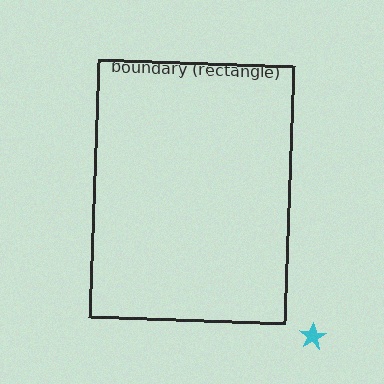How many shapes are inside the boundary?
0 inside, 1 outside.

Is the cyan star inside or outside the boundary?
Outside.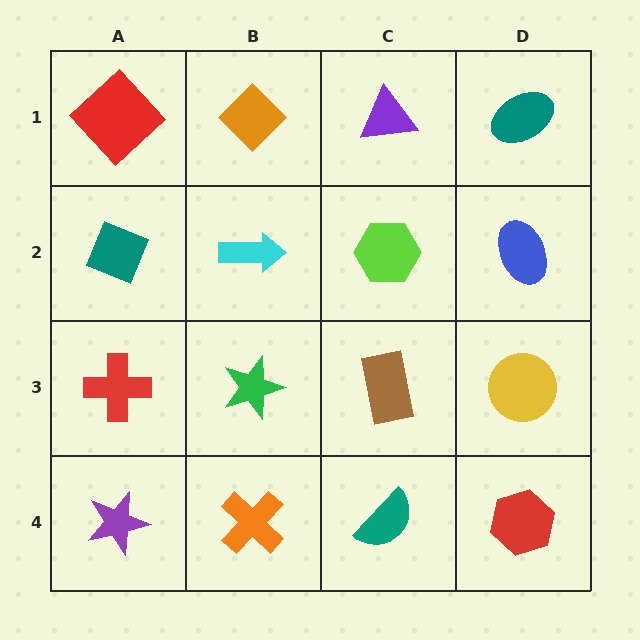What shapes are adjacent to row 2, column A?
A red diamond (row 1, column A), a red cross (row 3, column A), a cyan arrow (row 2, column B).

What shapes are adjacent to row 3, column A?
A teal diamond (row 2, column A), a purple star (row 4, column A), a green star (row 3, column B).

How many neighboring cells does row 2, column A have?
3.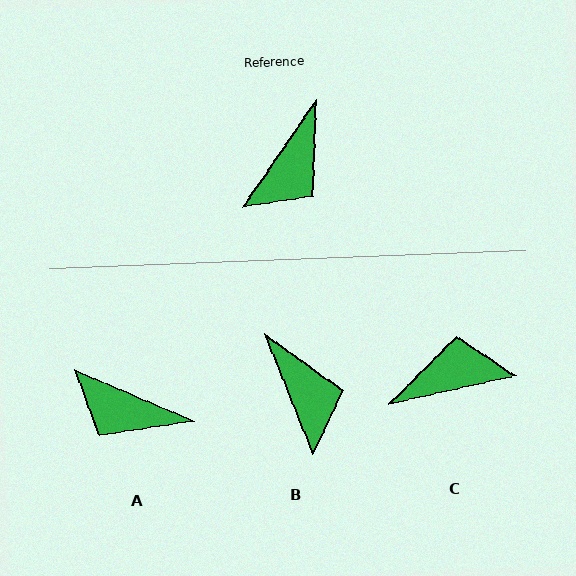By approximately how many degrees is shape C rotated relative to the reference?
Approximately 137 degrees counter-clockwise.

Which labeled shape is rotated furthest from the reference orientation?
C, about 137 degrees away.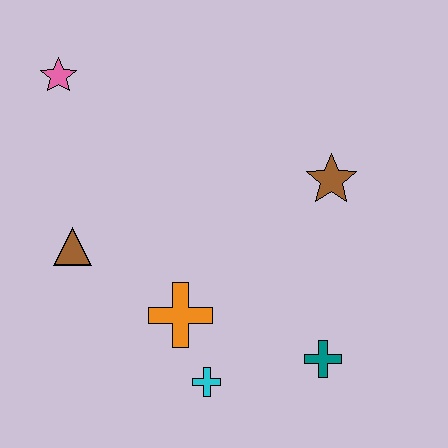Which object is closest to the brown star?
The teal cross is closest to the brown star.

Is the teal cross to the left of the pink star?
No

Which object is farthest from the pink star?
The teal cross is farthest from the pink star.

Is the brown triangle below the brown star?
Yes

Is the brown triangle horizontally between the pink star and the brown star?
Yes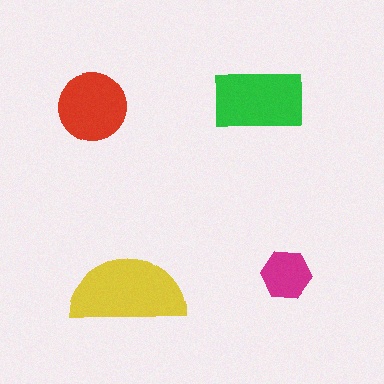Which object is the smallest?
The magenta hexagon.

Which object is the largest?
The yellow semicircle.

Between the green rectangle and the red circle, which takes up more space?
The green rectangle.